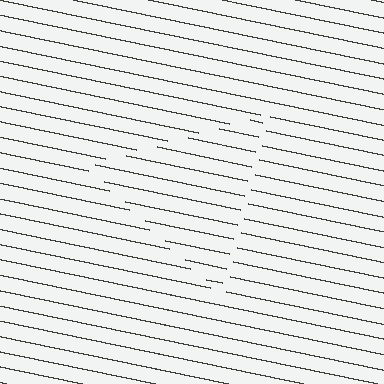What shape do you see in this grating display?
An illusory triangle. The interior of the shape contains the same grating, shifted by half a period — the contour is defined by the phase discontinuity where line-ends from the inner and outer gratings abut.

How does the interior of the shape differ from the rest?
The interior of the shape contains the same grating, shifted by half a period — the contour is defined by the phase discontinuity where line-ends from the inner and outer gratings abut.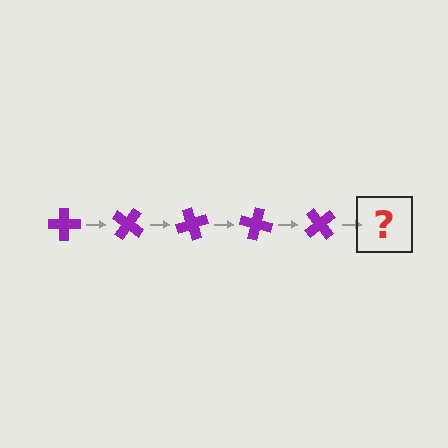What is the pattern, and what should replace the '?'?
The pattern is that the cross rotates 35 degrees each step. The '?' should be a purple cross rotated 175 degrees.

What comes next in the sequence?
The next element should be a purple cross rotated 175 degrees.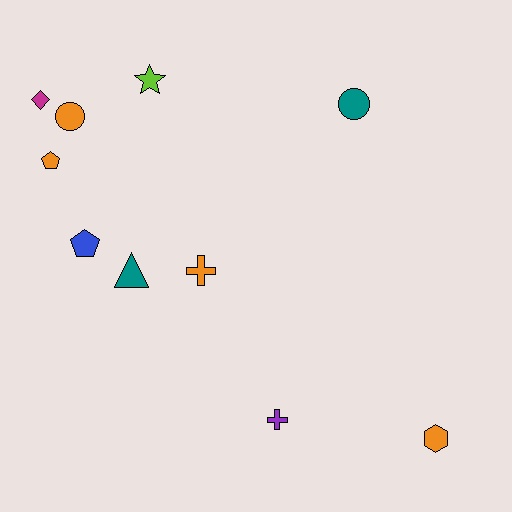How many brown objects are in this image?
There are no brown objects.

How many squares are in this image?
There are no squares.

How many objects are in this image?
There are 10 objects.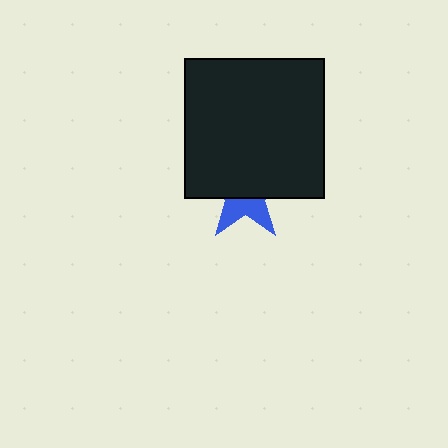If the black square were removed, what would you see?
You would see the complete blue star.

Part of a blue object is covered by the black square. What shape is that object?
It is a star.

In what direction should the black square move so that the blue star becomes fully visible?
The black square should move up. That is the shortest direction to clear the overlap and leave the blue star fully visible.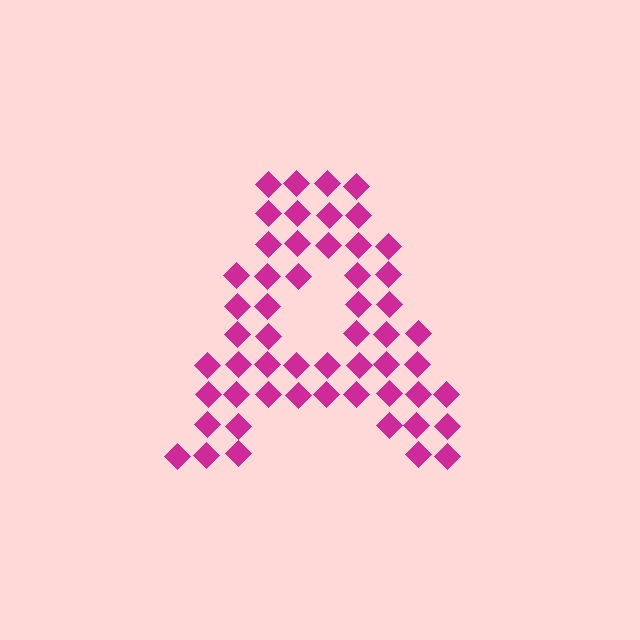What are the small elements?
The small elements are diamonds.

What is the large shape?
The large shape is the letter A.